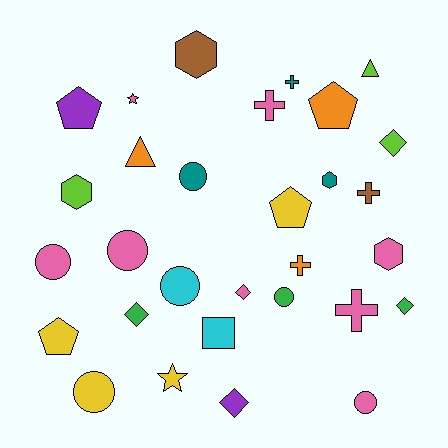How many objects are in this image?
There are 30 objects.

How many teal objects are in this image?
There are 3 teal objects.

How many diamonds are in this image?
There are 5 diamonds.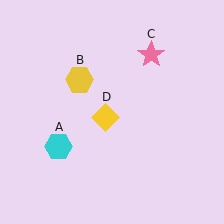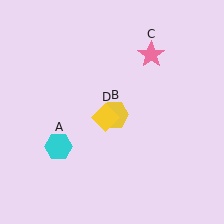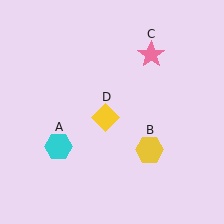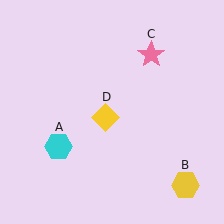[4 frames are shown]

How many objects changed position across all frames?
1 object changed position: yellow hexagon (object B).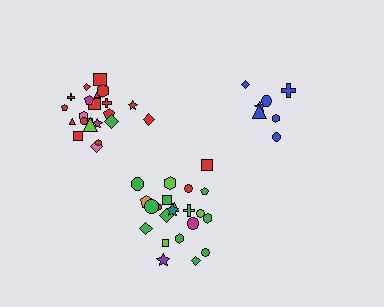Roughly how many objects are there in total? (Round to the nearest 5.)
Roughly 50 objects in total.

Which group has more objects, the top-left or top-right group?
The top-left group.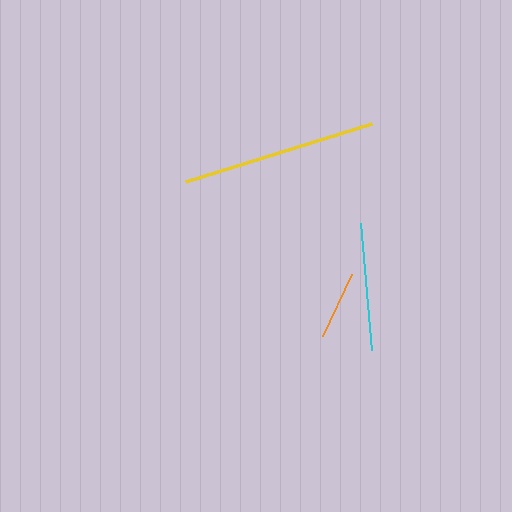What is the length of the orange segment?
The orange segment is approximately 69 pixels long.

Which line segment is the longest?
The yellow line is the longest at approximately 194 pixels.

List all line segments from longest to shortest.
From longest to shortest: yellow, cyan, orange.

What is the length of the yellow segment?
The yellow segment is approximately 194 pixels long.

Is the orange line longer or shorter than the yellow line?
The yellow line is longer than the orange line.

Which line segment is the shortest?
The orange line is the shortest at approximately 69 pixels.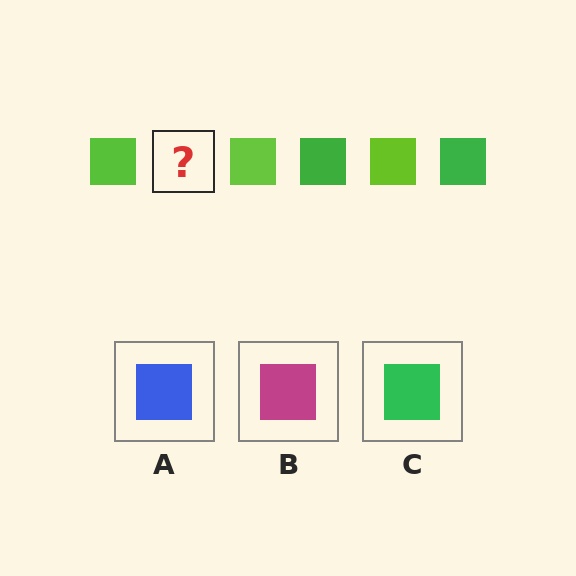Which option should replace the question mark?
Option C.